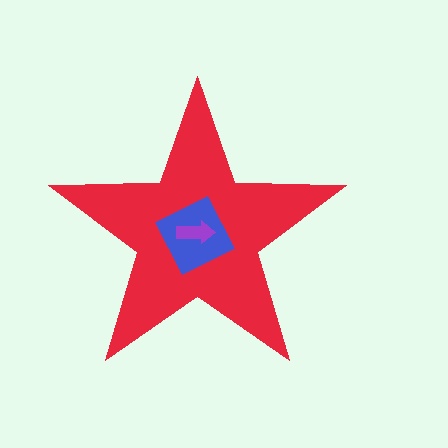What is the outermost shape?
The red star.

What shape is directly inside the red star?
The blue diamond.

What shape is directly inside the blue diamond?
The purple arrow.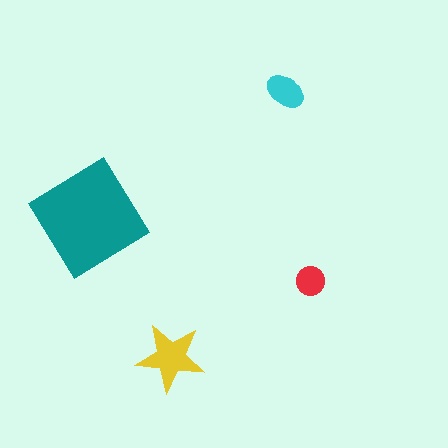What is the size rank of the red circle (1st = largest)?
4th.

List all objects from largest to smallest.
The teal diamond, the yellow star, the cyan ellipse, the red circle.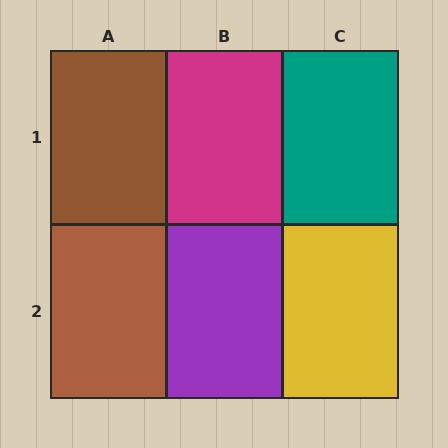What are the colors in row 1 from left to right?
Brown, magenta, teal.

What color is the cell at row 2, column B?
Purple.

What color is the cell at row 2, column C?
Yellow.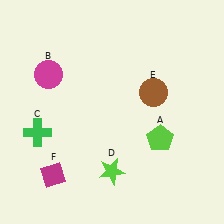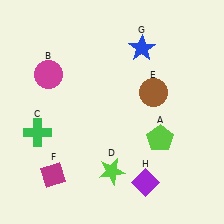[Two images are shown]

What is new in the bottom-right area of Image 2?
A purple diamond (H) was added in the bottom-right area of Image 2.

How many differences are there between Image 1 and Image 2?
There are 2 differences between the two images.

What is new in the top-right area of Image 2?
A blue star (G) was added in the top-right area of Image 2.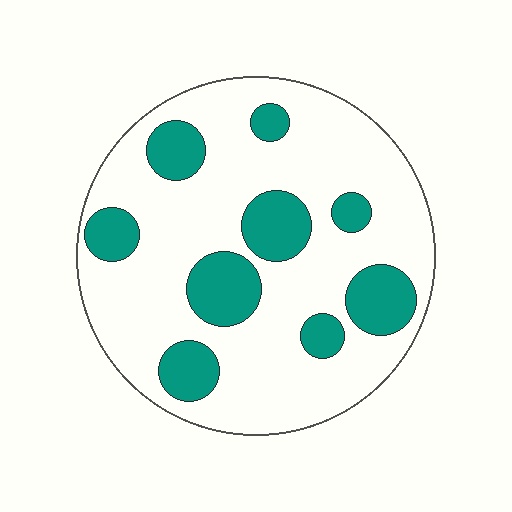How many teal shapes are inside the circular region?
9.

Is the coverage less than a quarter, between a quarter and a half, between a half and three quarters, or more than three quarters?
Less than a quarter.